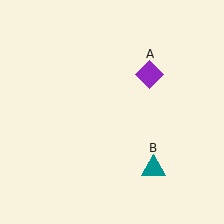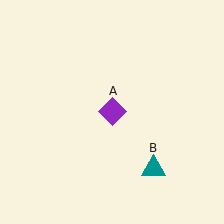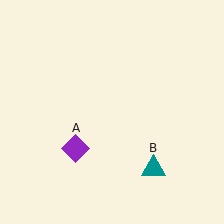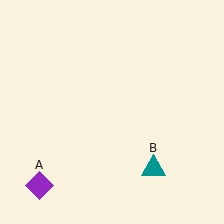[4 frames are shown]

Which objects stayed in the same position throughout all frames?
Teal triangle (object B) remained stationary.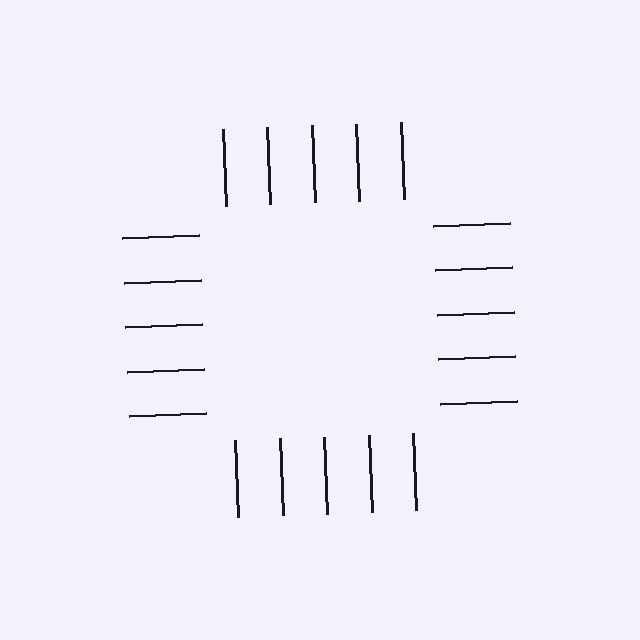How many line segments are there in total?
20 — 5 along each of the 4 edges.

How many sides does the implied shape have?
4 sides — the line-ends trace a square.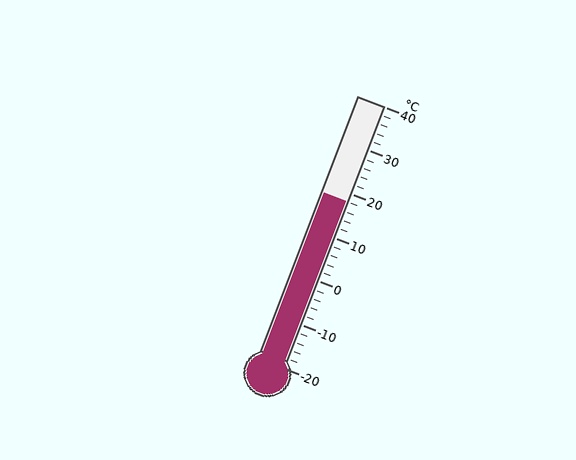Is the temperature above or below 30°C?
The temperature is below 30°C.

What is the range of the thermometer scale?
The thermometer scale ranges from -20°C to 40°C.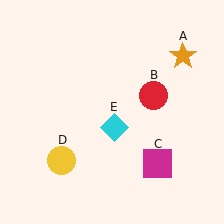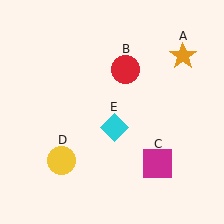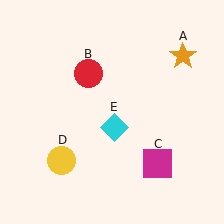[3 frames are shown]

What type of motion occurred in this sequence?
The red circle (object B) rotated counterclockwise around the center of the scene.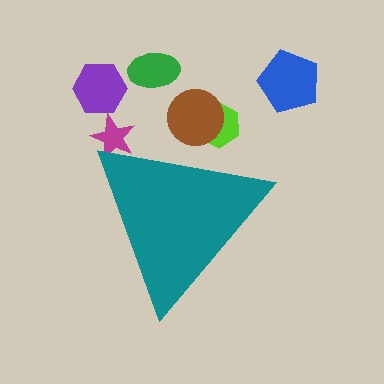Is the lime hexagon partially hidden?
Yes, the lime hexagon is partially hidden behind the teal triangle.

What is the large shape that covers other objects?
A teal triangle.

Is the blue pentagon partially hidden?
No, the blue pentagon is fully visible.